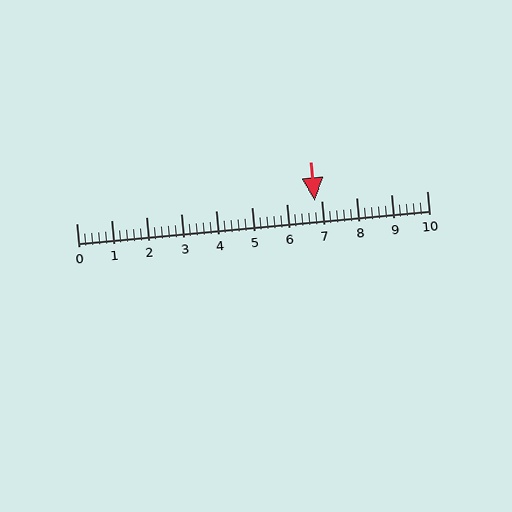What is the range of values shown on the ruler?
The ruler shows values from 0 to 10.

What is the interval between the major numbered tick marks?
The major tick marks are spaced 1 units apart.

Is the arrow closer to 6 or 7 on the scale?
The arrow is closer to 7.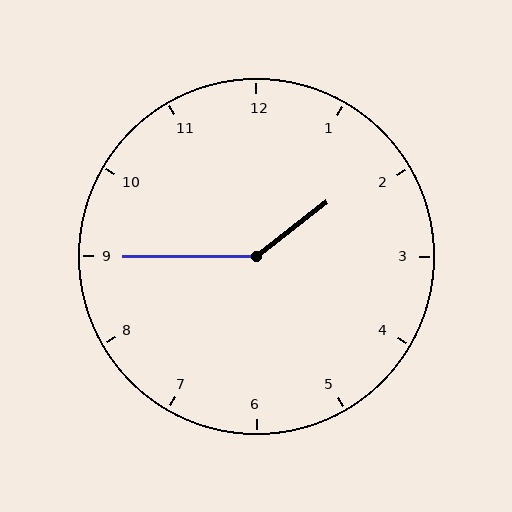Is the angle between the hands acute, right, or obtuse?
It is obtuse.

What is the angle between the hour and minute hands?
Approximately 142 degrees.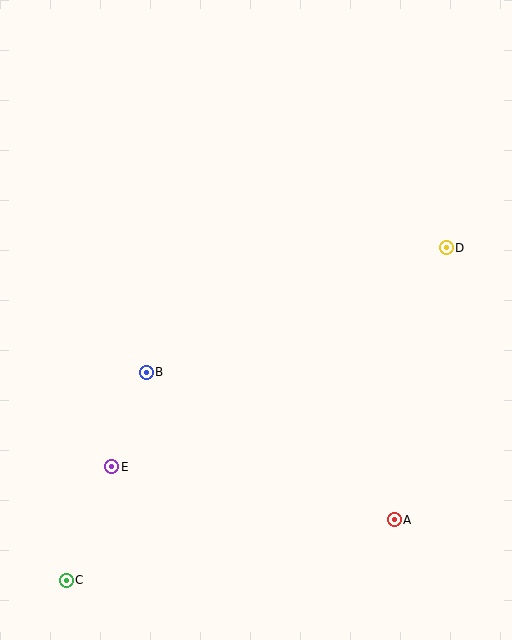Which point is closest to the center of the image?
Point B at (146, 372) is closest to the center.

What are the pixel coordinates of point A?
Point A is at (394, 520).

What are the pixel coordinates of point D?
Point D is at (446, 248).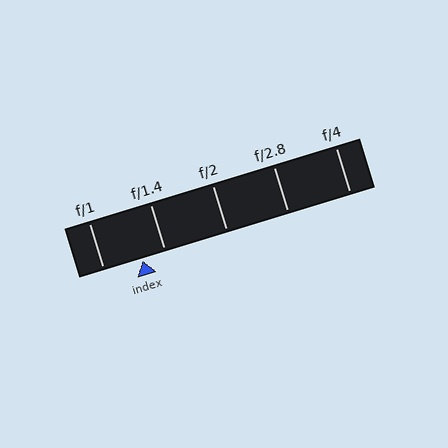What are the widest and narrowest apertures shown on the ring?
The widest aperture shown is f/1 and the narrowest is f/4.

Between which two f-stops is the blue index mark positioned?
The index mark is between f/1 and f/1.4.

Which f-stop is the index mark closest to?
The index mark is closest to f/1.4.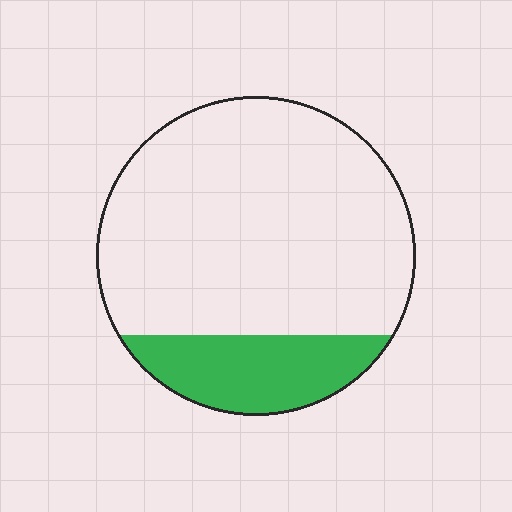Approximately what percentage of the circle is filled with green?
Approximately 20%.